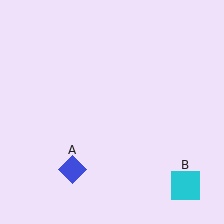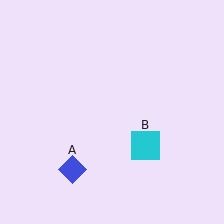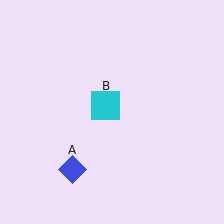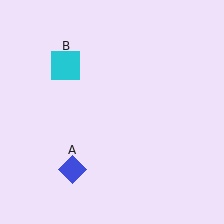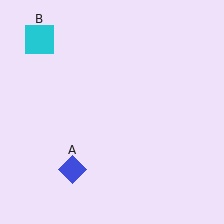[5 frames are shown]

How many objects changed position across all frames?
1 object changed position: cyan square (object B).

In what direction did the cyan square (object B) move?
The cyan square (object B) moved up and to the left.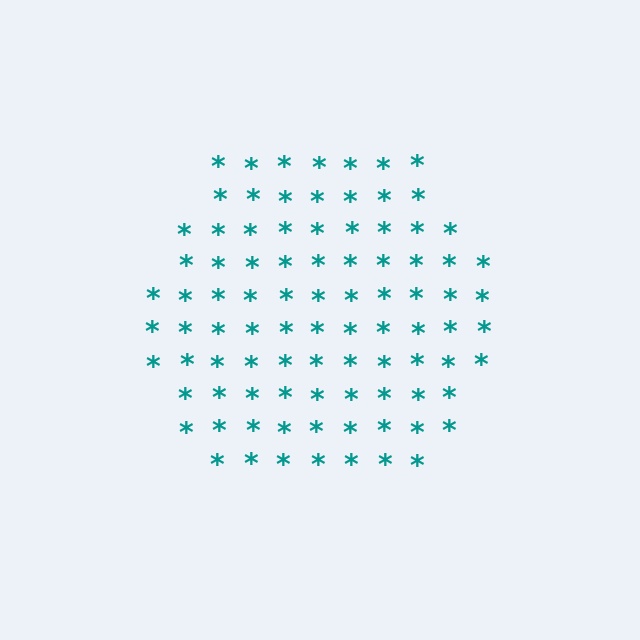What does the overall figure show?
The overall figure shows a hexagon.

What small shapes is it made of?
It is made of small asterisks.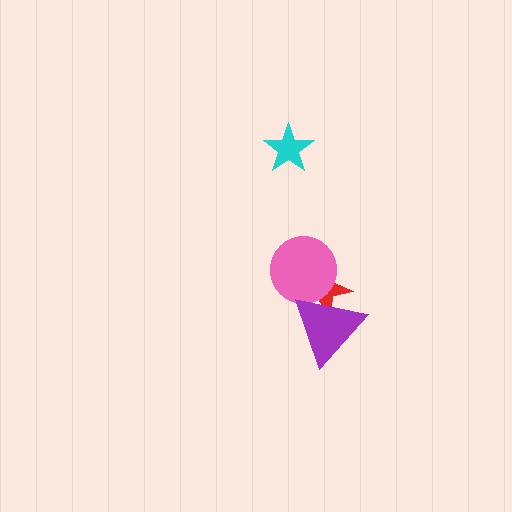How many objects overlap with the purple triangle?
2 objects overlap with the purple triangle.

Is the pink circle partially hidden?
Yes, it is partially covered by another shape.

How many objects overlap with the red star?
2 objects overlap with the red star.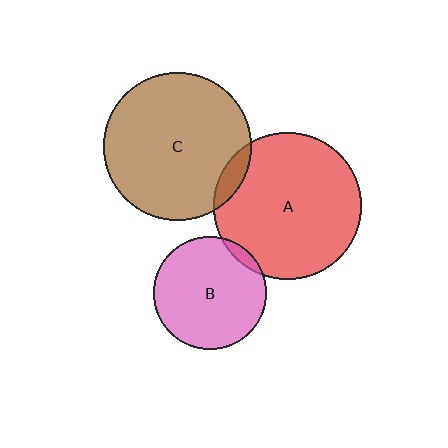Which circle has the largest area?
Circle C (brown).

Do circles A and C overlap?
Yes.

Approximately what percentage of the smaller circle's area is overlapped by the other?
Approximately 5%.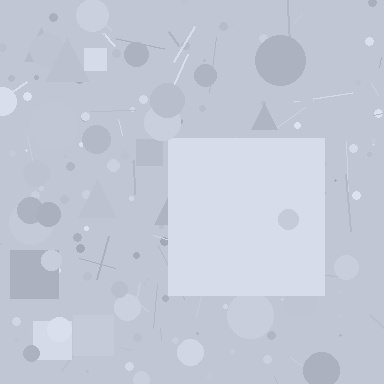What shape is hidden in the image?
A square is hidden in the image.